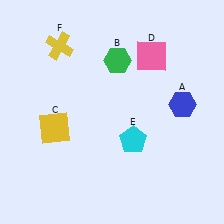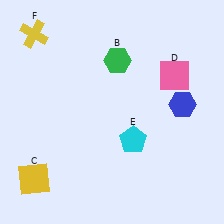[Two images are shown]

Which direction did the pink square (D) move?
The pink square (D) moved right.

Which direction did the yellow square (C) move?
The yellow square (C) moved down.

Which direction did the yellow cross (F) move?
The yellow cross (F) moved left.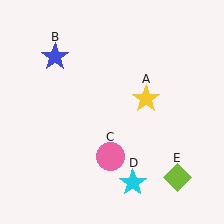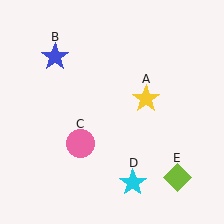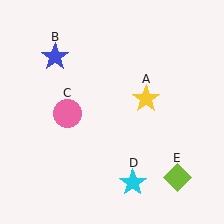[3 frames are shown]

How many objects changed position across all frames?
1 object changed position: pink circle (object C).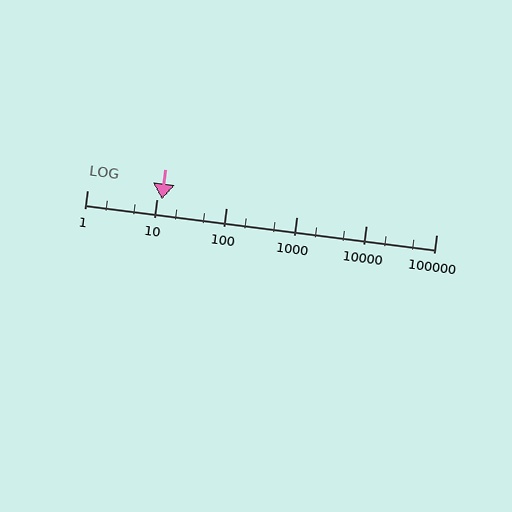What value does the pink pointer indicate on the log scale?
The pointer indicates approximately 12.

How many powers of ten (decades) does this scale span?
The scale spans 5 decades, from 1 to 100000.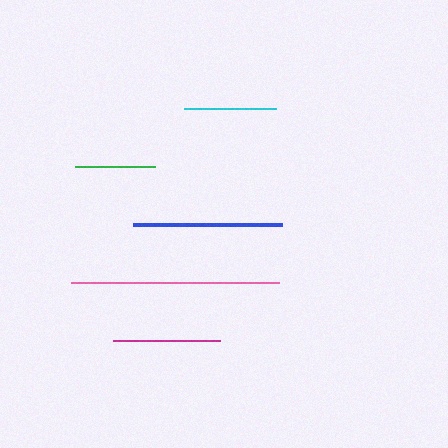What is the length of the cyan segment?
The cyan segment is approximately 92 pixels long.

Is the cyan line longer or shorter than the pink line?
The pink line is longer than the cyan line.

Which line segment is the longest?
The pink line is the longest at approximately 208 pixels.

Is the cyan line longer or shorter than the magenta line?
The magenta line is longer than the cyan line.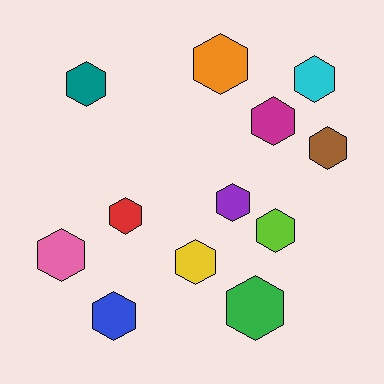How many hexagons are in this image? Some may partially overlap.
There are 12 hexagons.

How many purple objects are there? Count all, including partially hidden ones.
There is 1 purple object.